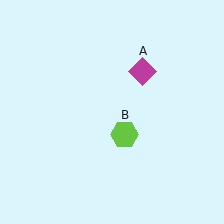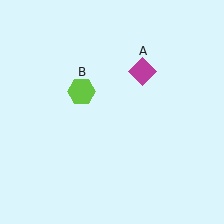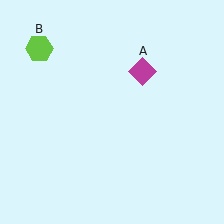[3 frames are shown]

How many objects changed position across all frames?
1 object changed position: lime hexagon (object B).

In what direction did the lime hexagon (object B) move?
The lime hexagon (object B) moved up and to the left.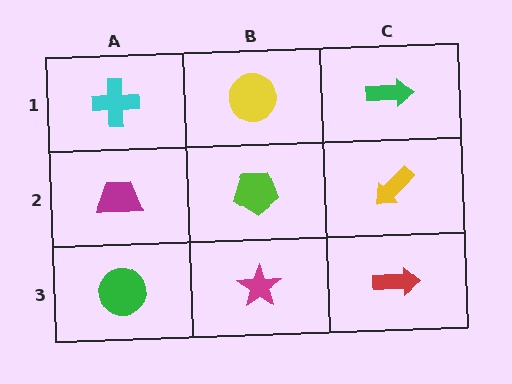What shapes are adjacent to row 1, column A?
A magenta trapezoid (row 2, column A), a yellow circle (row 1, column B).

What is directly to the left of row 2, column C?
A lime pentagon.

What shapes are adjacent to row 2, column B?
A yellow circle (row 1, column B), a magenta star (row 3, column B), a magenta trapezoid (row 2, column A), a yellow arrow (row 2, column C).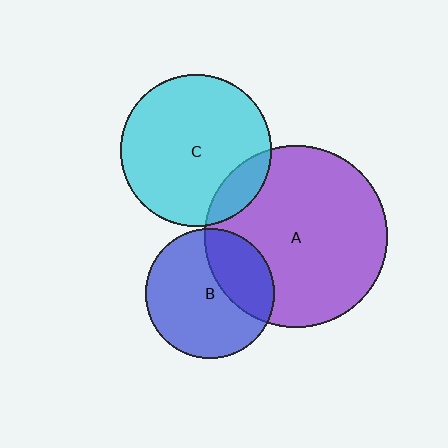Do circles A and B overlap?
Yes.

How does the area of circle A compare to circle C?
Approximately 1.4 times.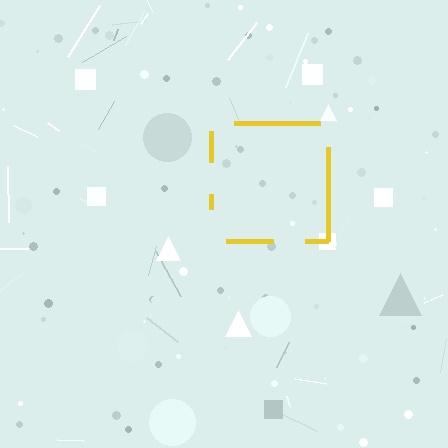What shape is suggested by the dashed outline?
The dashed outline suggests a square.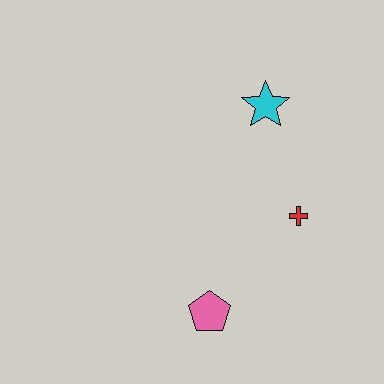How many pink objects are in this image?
There is 1 pink object.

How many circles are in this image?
There are no circles.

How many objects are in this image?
There are 3 objects.